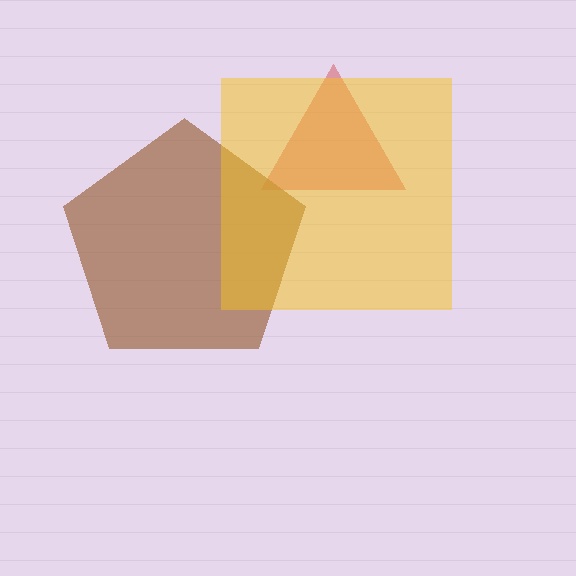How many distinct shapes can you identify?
There are 3 distinct shapes: a red triangle, a brown pentagon, a yellow square.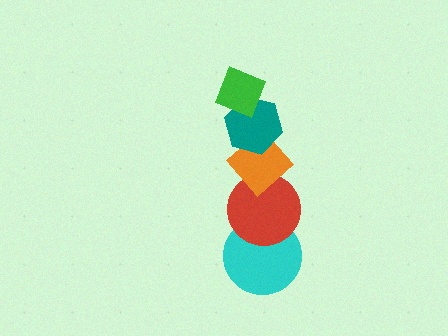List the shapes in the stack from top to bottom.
From top to bottom: the green diamond, the teal hexagon, the orange diamond, the red circle, the cyan circle.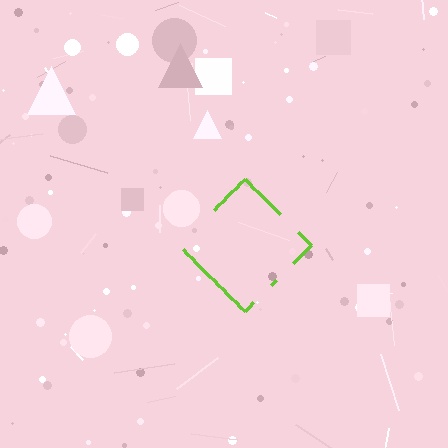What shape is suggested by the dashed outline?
The dashed outline suggests a diamond.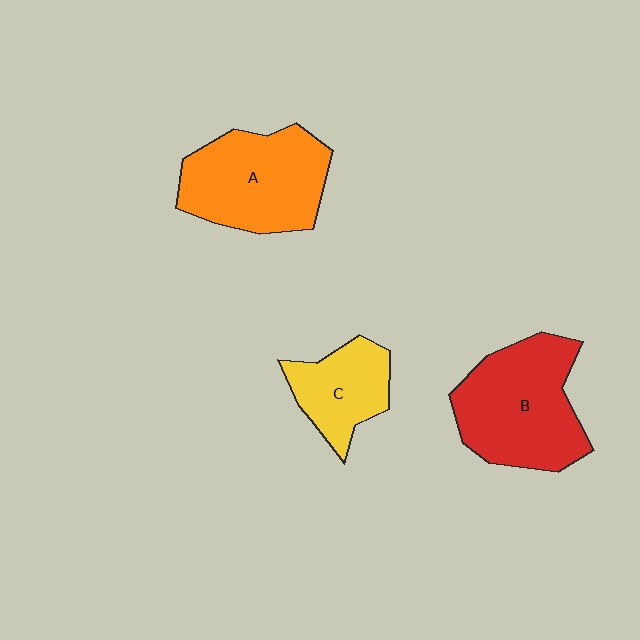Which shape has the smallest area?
Shape C (yellow).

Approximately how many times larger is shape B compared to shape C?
Approximately 1.8 times.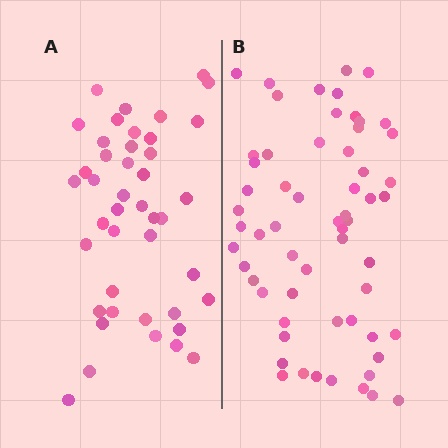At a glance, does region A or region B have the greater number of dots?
Region B (the right region) has more dots.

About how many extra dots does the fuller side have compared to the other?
Region B has approximately 15 more dots than region A.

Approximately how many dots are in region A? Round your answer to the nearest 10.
About 40 dots. (The exact count is 43, which rounds to 40.)